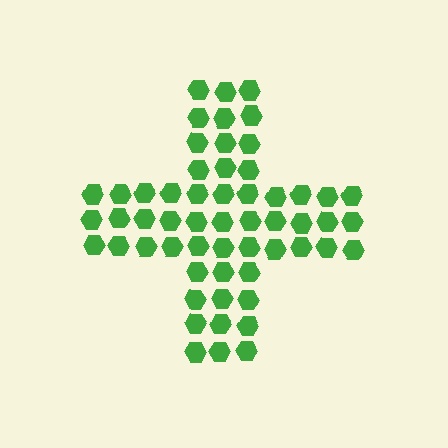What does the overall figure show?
The overall figure shows a cross.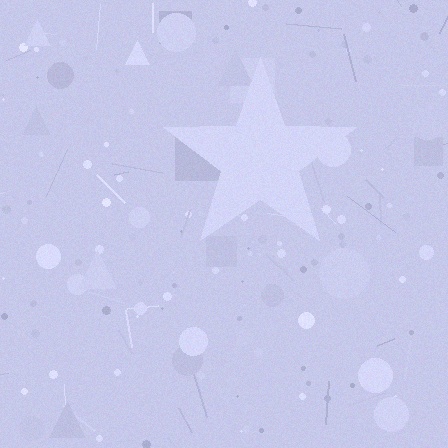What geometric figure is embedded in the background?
A star is embedded in the background.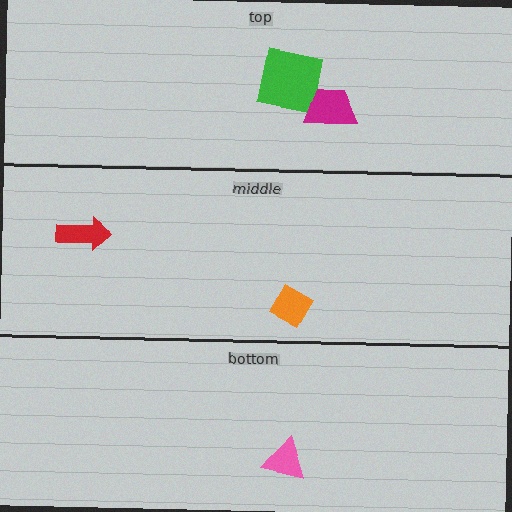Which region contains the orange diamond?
The middle region.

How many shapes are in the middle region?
2.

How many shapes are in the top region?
2.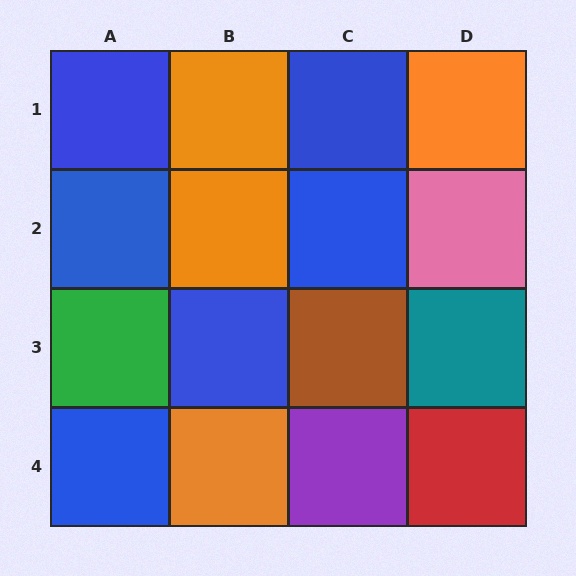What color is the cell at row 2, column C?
Blue.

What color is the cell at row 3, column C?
Brown.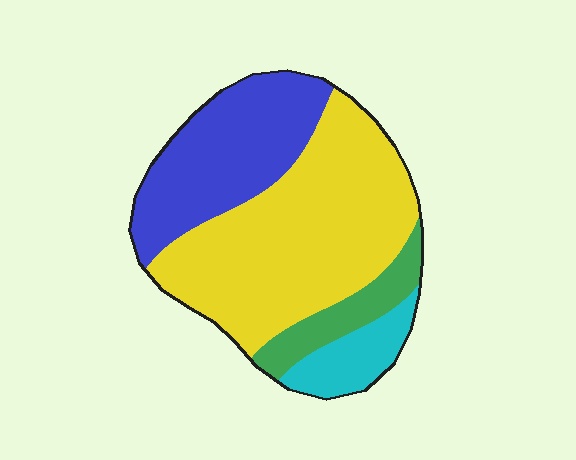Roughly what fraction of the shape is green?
Green covers about 10% of the shape.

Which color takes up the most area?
Yellow, at roughly 50%.